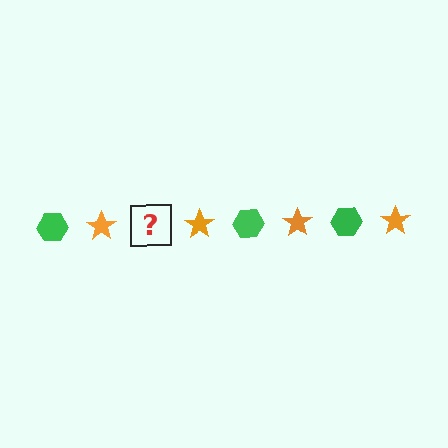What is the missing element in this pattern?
The missing element is a green hexagon.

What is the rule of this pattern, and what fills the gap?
The rule is that the pattern alternates between green hexagon and orange star. The gap should be filled with a green hexagon.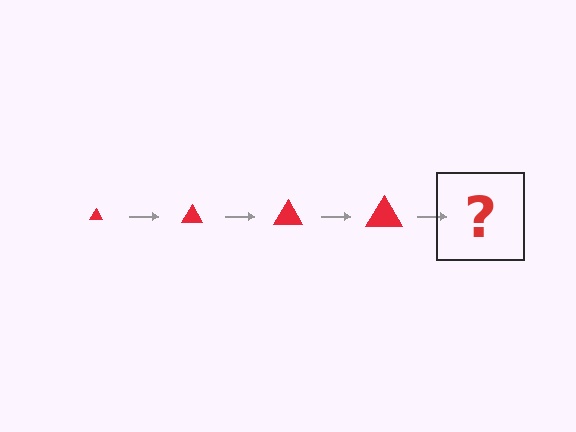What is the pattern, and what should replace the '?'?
The pattern is that the triangle gets progressively larger each step. The '?' should be a red triangle, larger than the previous one.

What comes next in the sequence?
The next element should be a red triangle, larger than the previous one.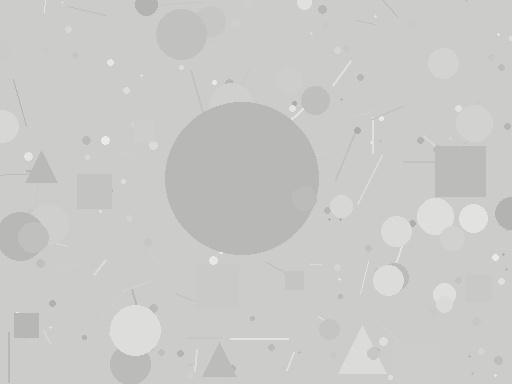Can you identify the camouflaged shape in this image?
The camouflaged shape is a circle.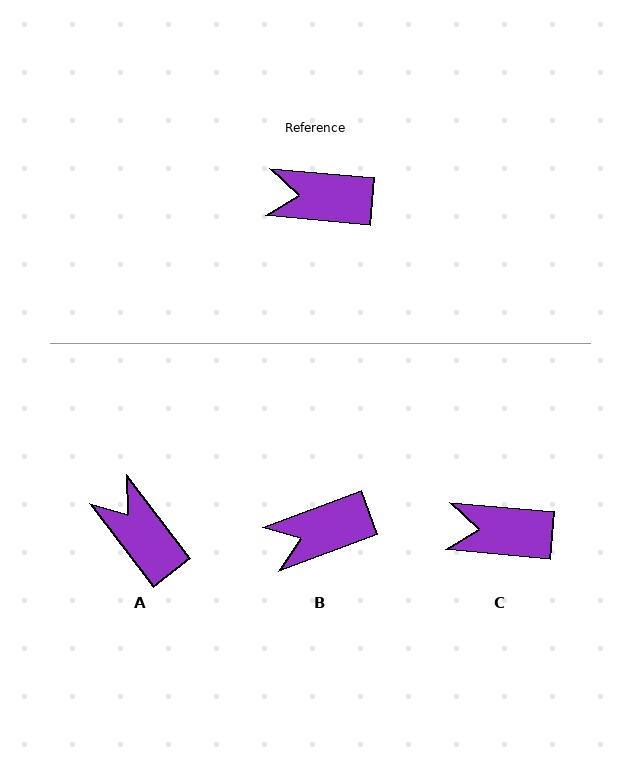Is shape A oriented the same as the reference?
No, it is off by about 47 degrees.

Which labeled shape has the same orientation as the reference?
C.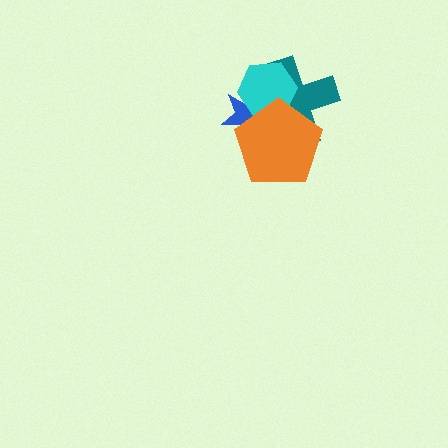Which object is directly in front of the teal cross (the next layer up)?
The cyan hexagon is directly in front of the teal cross.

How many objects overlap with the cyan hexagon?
3 objects overlap with the cyan hexagon.